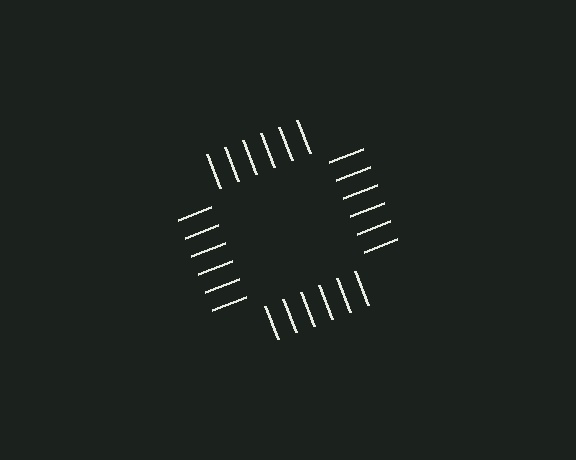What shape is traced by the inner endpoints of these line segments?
An illusory square — the line segments terminate on its edges but no continuous stroke is drawn.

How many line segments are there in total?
24 — 6 along each of the 4 edges.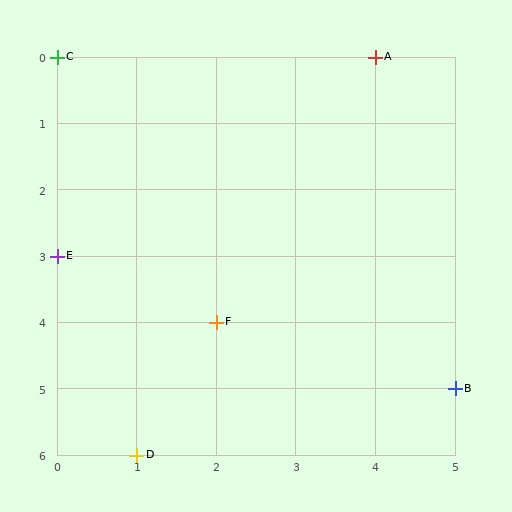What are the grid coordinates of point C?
Point C is at grid coordinates (0, 0).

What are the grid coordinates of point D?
Point D is at grid coordinates (1, 6).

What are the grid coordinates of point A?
Point A is at grid coordinates (4, 0).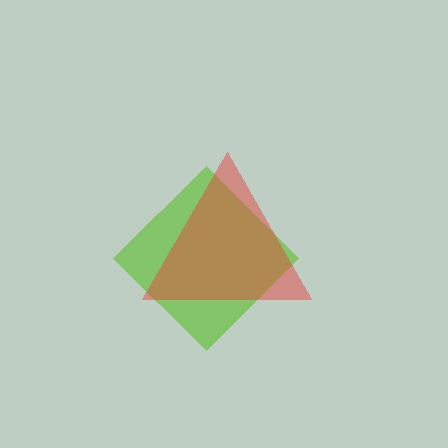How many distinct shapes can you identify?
There are 2 distinct shapes: a lime diamond, a red triangle.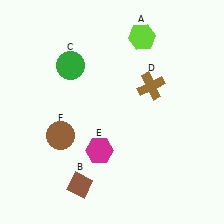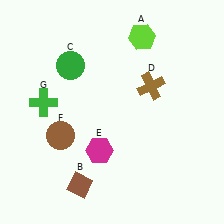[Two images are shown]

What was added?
A green cross (G) was added in Image 2.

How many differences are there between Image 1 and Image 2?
There is 1 difference between the two images.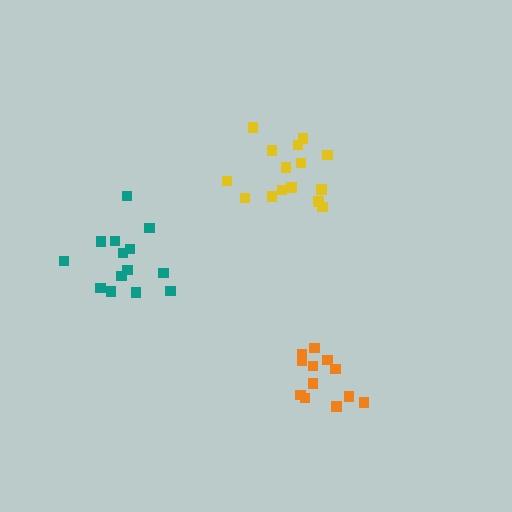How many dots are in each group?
Group 1: 14 dots, Group 2: 15 dots, Group 3: 12 dots (41 total).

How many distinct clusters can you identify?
There are 3 distinct clusters.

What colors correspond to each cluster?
The clusters are colored: teal, yellow, orange.